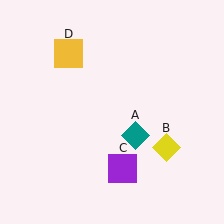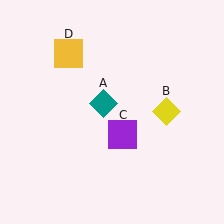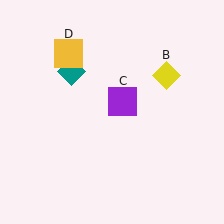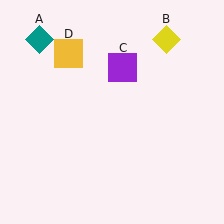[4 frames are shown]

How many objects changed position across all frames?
3 objects changed position: teal diamond (object A), yellow diamond (object B), purple square (object C).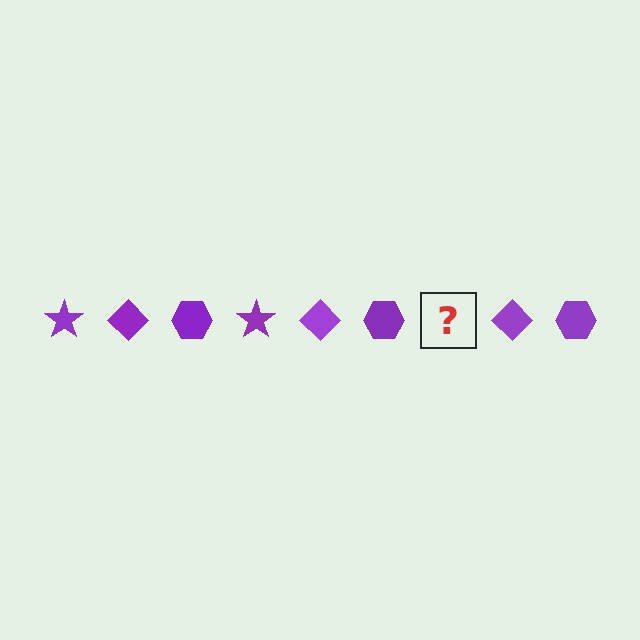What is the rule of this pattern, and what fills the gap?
The rule is that the pattern cycles through star, diamond, hexagon shapes in purple. The gap should be filled with a purple star.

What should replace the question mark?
The question mark should be replaced with a purple star.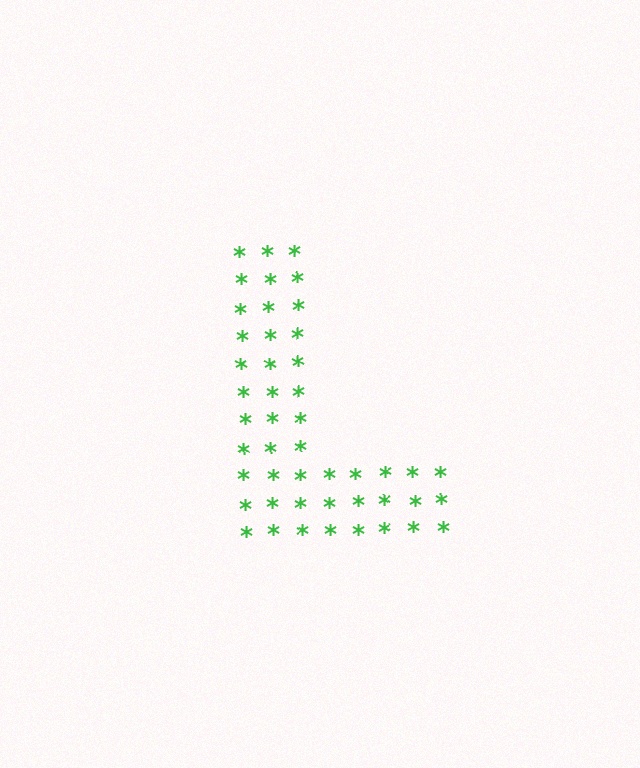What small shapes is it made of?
It is made of small asterisks.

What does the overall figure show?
The overall figure shows the letter L.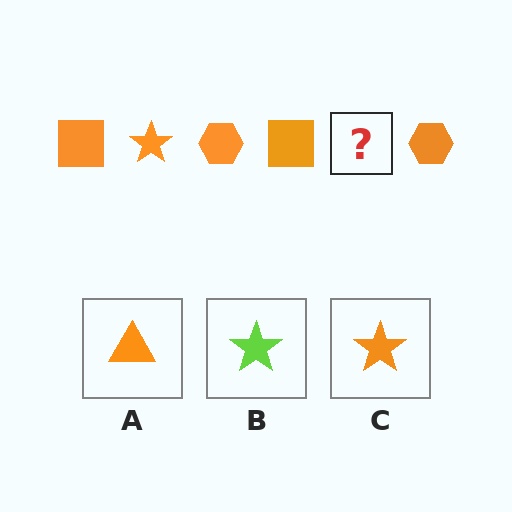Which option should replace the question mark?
Option C.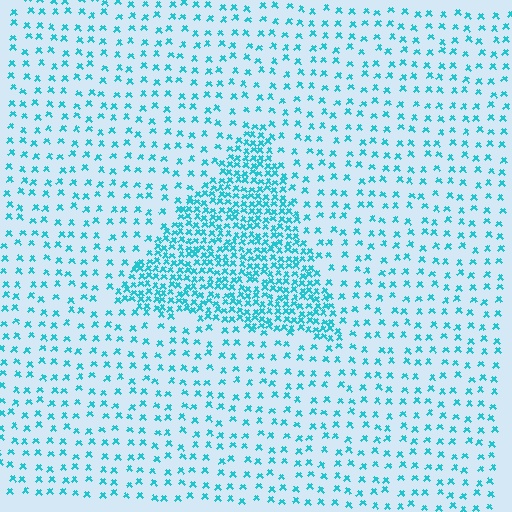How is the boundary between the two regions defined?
The boundary is defined by a change in element density (approximately 2.9x ratio). All elements are the same color, size, and shape.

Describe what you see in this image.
The image contains small cyan elements arranged at two different densities. A triangle-shaped region is visible where the elements are more densely packed than the surrounding area.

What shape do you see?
I see a triangle.